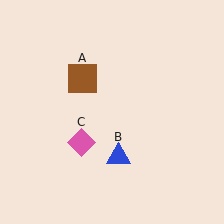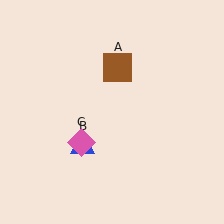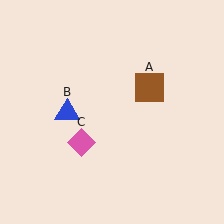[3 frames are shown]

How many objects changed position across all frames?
2 objects changed position: brown square (object A), blue triangle (object B).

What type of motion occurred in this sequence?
The brown square (object A), blue triangle (object B) rotated clockwise around the center of the scene.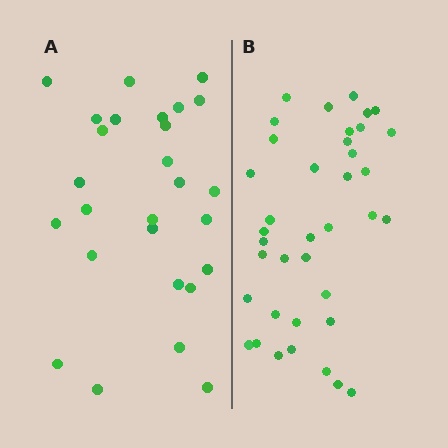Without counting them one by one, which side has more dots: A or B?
Region B (the right region) has more dots.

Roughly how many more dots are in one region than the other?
Region B has roughly 12 or so more dots than region A.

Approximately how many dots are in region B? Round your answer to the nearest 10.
About 40 dots. (The exact count is 38, which rounds to 40.)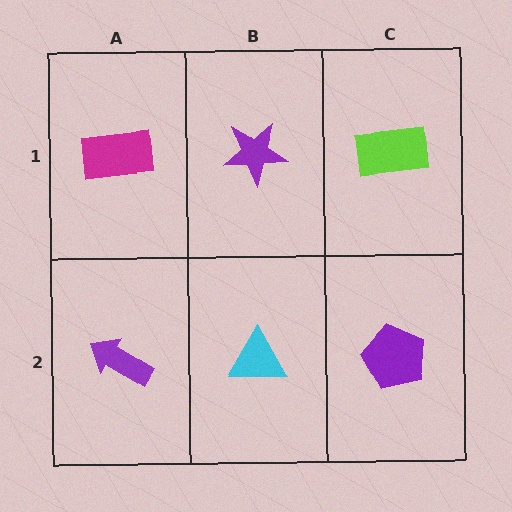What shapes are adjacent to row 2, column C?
A lime rectangle (row 1, column C), a cyan triangle (row 2, column B).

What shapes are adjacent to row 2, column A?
A magenta rectangle (row 1, column A), a cyan triangle (row 2, column B).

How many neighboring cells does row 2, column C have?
2.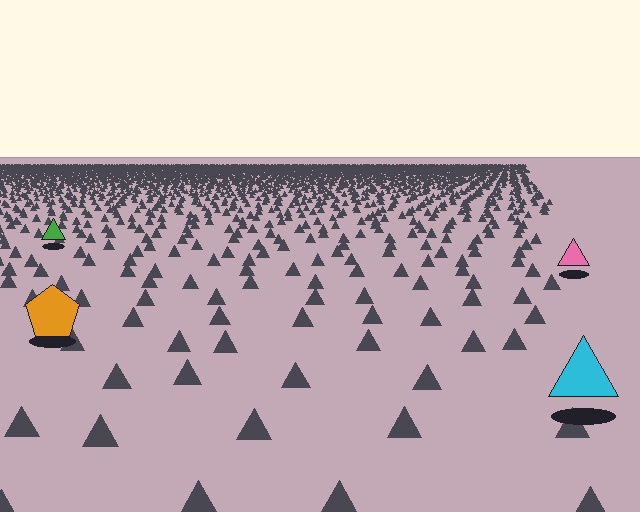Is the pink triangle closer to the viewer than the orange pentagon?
No. The orange pentagon is closer — you can tell from the texture gradient: the ground texture is coarser near it.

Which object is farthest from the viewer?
The green triangle is farthest from the viewer. It appears smaller and the ground texture around it is denser.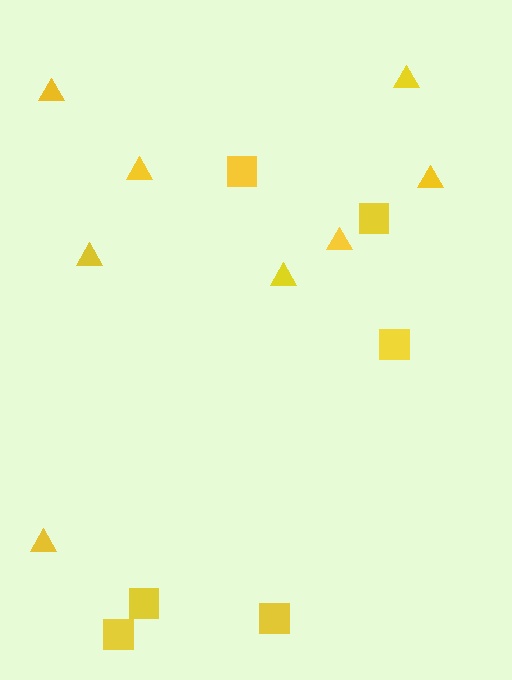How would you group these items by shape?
There are 2 groups: one group of squares (6) and one group of triangles (8).